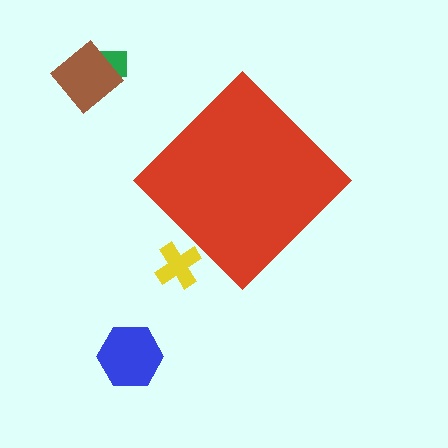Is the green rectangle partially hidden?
No, the green rectangle is fully visible.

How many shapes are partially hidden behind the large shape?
1 shape is partially hidden.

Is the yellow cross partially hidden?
Yes, the yellow cross is partially hidden behind the red diamond.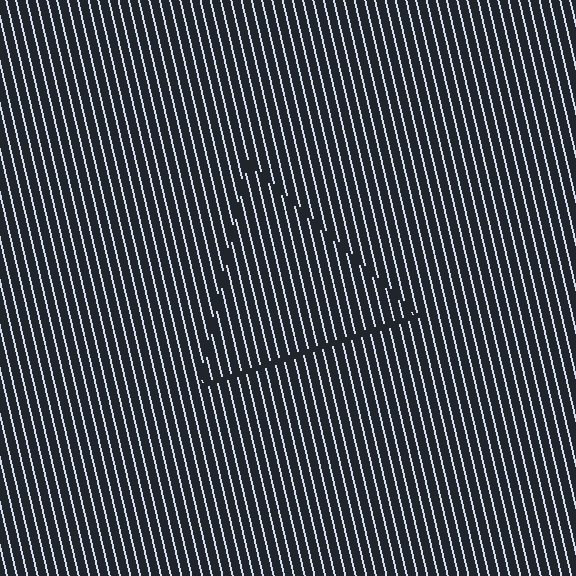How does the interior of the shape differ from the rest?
The interior of the shape contains the same grating, shifted by half a period — the contour is defined by the phase discontinuity where line-ends from the inner and outer gratings abut.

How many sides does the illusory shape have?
3 sides — the line-ends trace a triangle.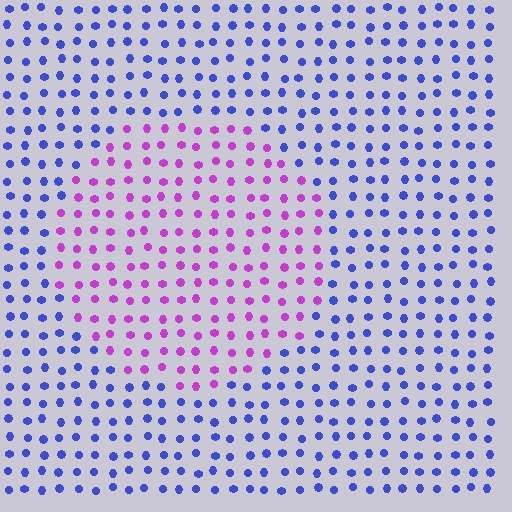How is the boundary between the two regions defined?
The boundary is defined purely by a slight shift in hue (about 64 degrees). Spacing, size, and orientation are identical on both sides.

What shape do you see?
I see a circle.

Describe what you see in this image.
The image is filled with small blue elements in a uniform arrangement. A circle-shaped region is visible where the elements are tinted to a slightly different hue, forming a subtle color boundary.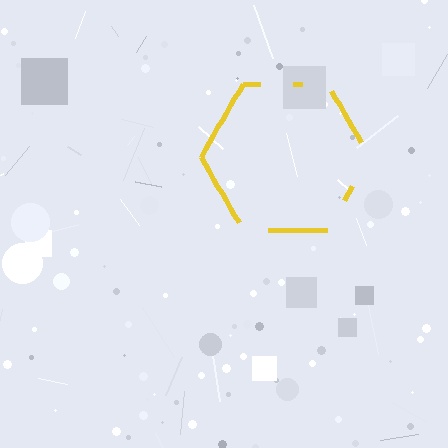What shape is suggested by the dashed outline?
The dashed outline suggests a hexagon.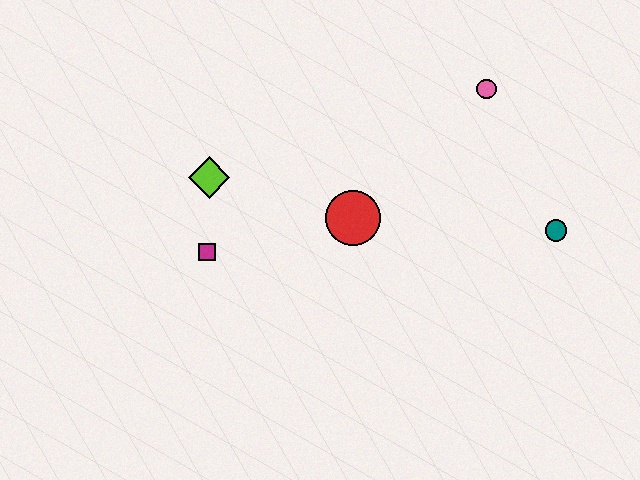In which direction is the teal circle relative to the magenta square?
The teal circle is to the right of the magenta square.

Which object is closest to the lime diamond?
The magenta square is closest to the lime diamond.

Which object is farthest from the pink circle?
The magenta square is farthest from the pink circle.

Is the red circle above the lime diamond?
No